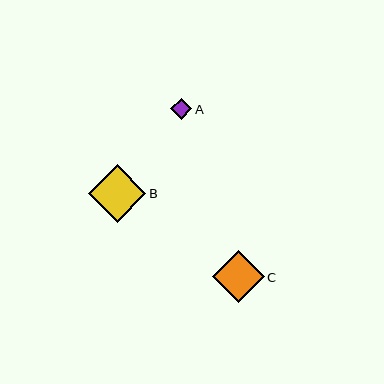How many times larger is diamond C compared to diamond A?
Diamond C is approximately 2.5 times the size of diamond A.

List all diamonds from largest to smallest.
From largest to smallest: B, C, A.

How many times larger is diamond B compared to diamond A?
Diamond B is approximately 2.8 times the size of diamond A.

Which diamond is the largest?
Diamond B is the largest with a size of approximately 58 pixels.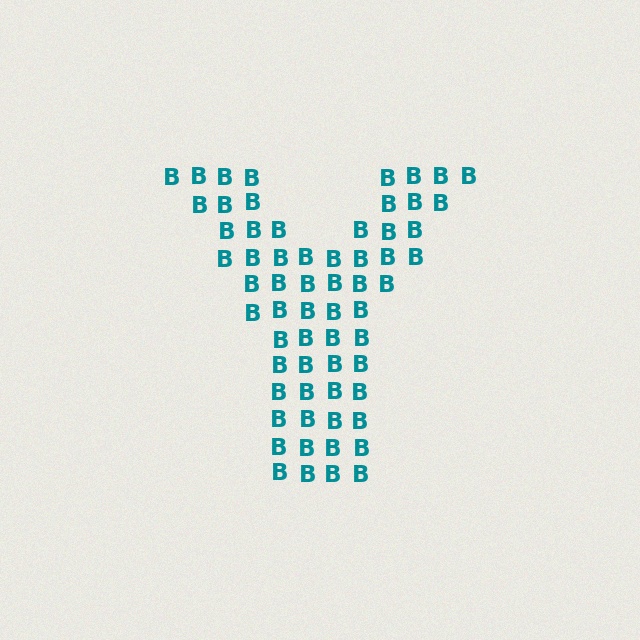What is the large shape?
The large shape is the letter Y.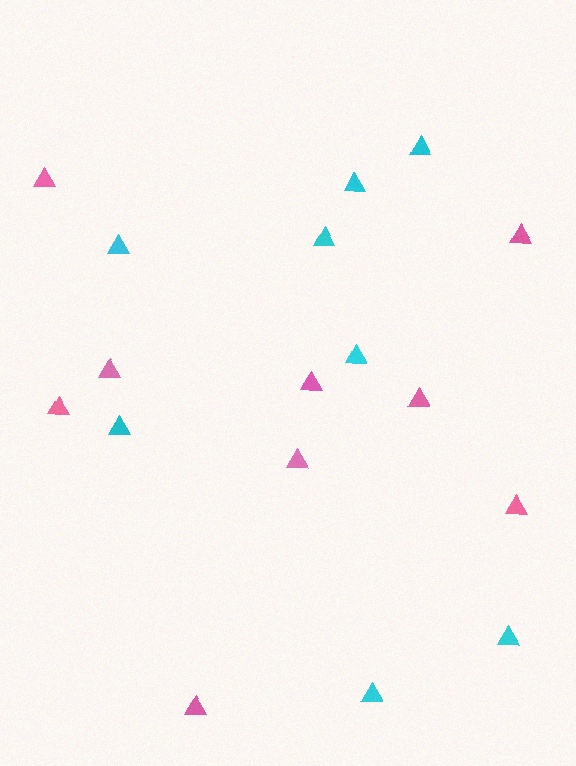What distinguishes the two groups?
There are 2 groups: one group of cyan triangles (8) and one group of pink triangles (9).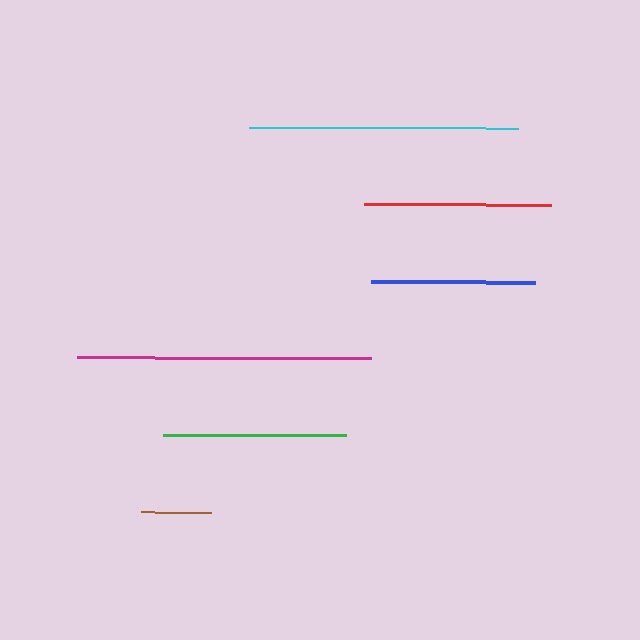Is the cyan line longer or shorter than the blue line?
The cyan line is longer than the blue line.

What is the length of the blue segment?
The blue segment is approximately 164 pixels long.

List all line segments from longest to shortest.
From longest to shortest: magenta, cyan, red, green, blue, brown.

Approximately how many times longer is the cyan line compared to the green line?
The cyan line is approximately 1.5 times the length of the green line.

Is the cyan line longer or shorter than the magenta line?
The magenta line is longer than the cyan line.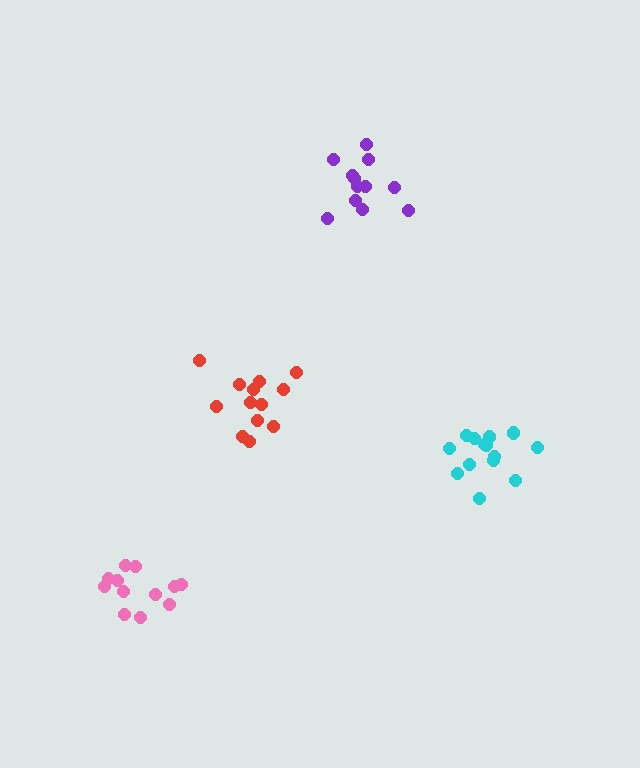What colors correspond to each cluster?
The clusters are colored: cyan, pink, purple, red.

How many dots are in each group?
Group 1: 14 dots, Group 2: 12 dots, Group 3: 12 dots, Group 4: 13 dots (51 total).